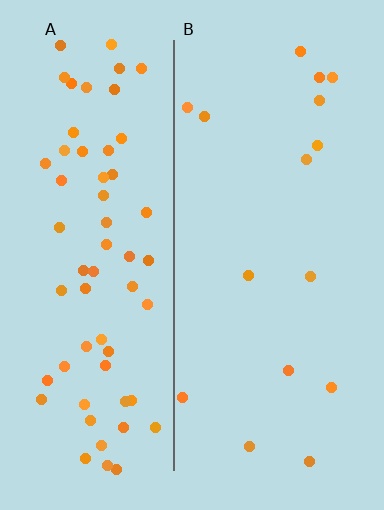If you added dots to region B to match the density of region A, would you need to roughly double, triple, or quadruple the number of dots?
Approximately quadruple.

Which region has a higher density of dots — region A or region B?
A (the left).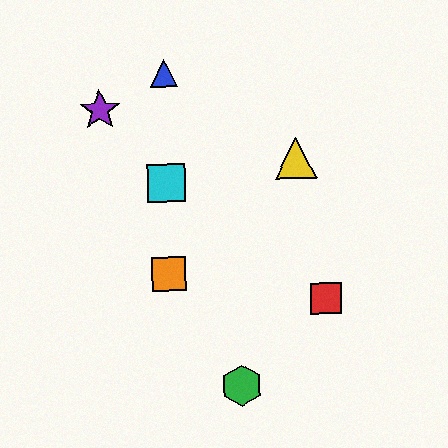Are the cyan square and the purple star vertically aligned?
No, the cyan square is at x≈167 and the purple star is at x≈100.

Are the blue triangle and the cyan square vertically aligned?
Yes, both are at x≈164.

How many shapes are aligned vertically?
3 shapes (the blue triangle, the orange square, the cyan square) are aligned vertically.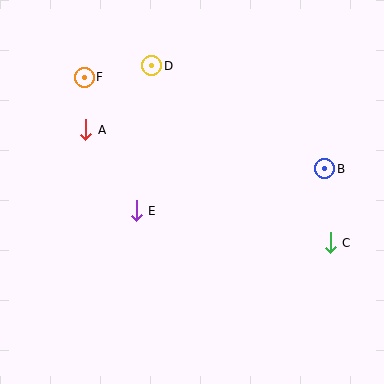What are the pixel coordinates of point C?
Point C is at (330, 243).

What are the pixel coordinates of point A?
Point A is at (86, 130).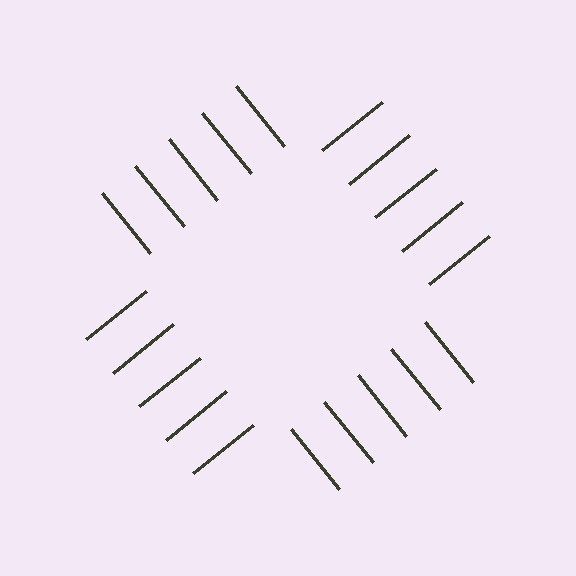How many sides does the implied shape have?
4 sides — the line-ends trace a square.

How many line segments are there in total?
20 — 5 along each of the 4 edges.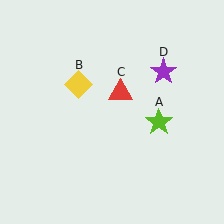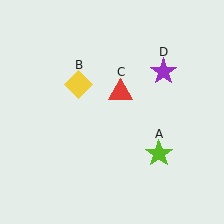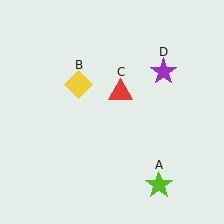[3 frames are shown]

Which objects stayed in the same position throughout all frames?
Yellow diamond (object B) and red triangle (object C) and purple star (object D) remained stationary.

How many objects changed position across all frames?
1 object changed position: lime star (object A).